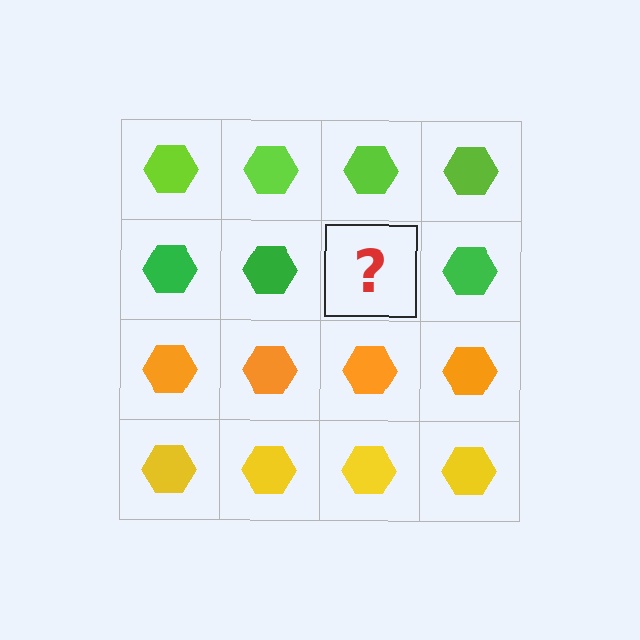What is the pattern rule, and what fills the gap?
The rule is that each row has a consistent color. The gap should be filled with a green hexagon.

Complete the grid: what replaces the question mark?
The question mark should be replaced with a green hexagon.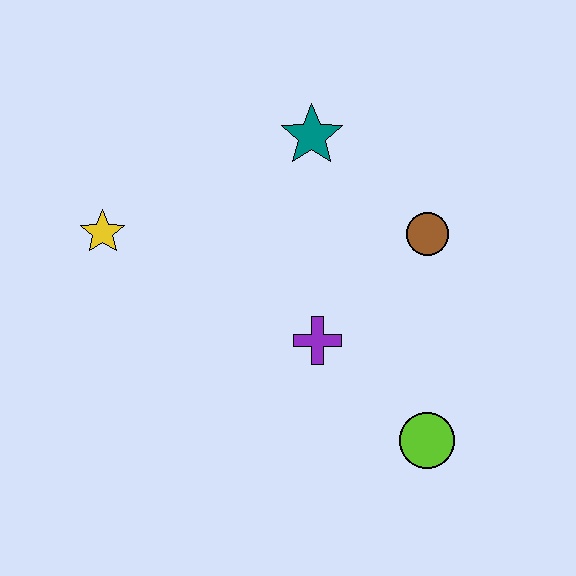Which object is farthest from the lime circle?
The yellow star is farthest from the lime circle.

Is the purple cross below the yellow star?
Yes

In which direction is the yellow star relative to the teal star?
The yellow star is to the left of the teal star.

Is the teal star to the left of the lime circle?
Yes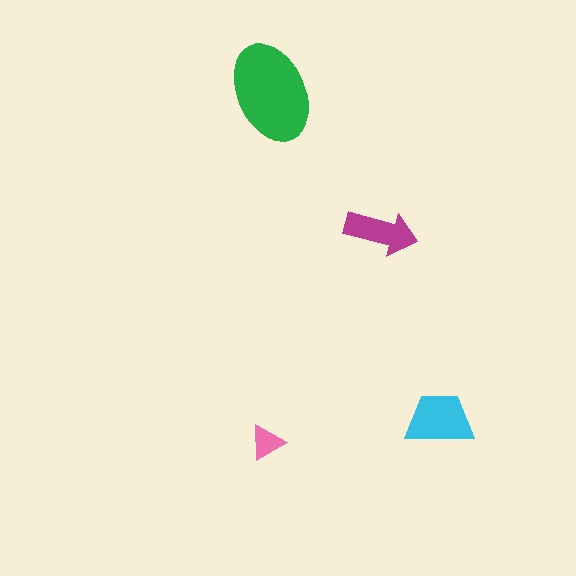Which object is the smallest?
The pink triangle.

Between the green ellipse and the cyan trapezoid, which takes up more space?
The green ellipse.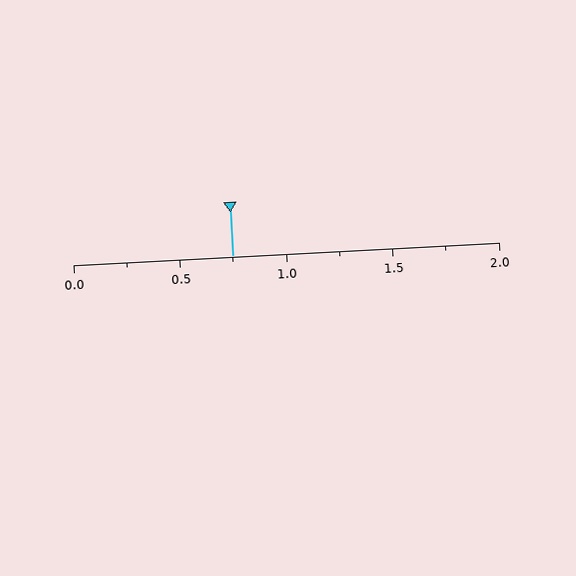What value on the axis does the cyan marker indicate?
The marker indicates approximately 0.75.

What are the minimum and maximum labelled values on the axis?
The axis runs from 0.0 to 2.0.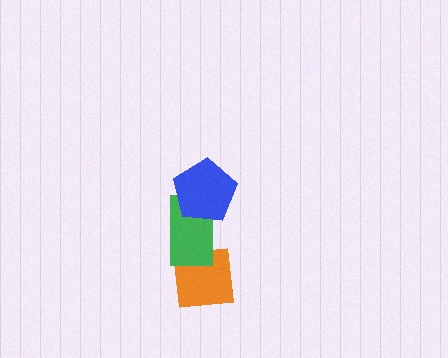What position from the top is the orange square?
The orange square is 3rd from the top.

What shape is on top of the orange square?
The green rectangle is on top of the orange square.